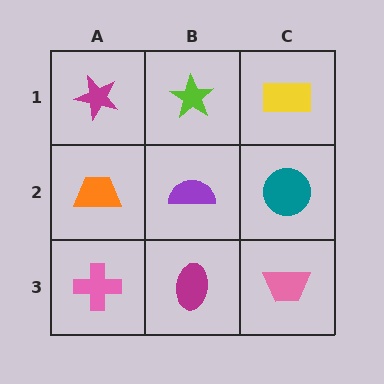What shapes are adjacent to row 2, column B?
A lime star (row 1, column B), a magenta ellipse (row 3, column B), an orange trapezoid (row 2, column A), a teal circle (row 2, column C).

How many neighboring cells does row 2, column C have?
3.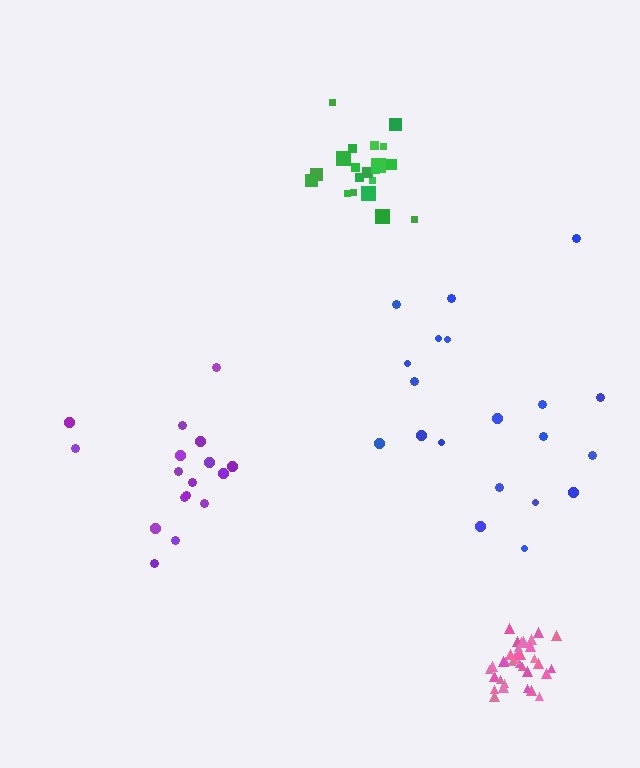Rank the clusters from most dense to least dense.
pink, green, purple, blue.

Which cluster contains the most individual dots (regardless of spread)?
Pink (34).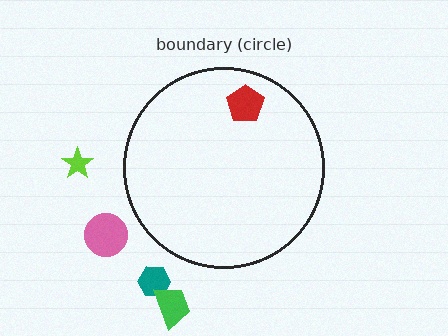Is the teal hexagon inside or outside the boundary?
Outside.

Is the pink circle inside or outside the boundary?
Outside.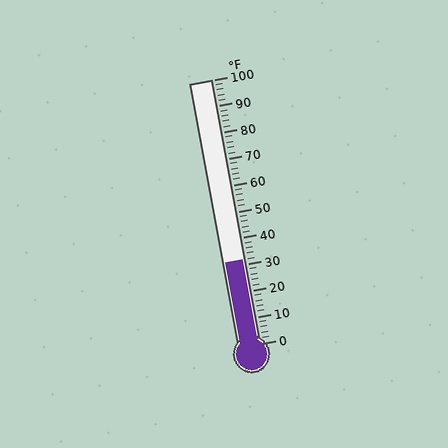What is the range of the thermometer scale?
The thermometer scale ranges from 0°F to 100°F.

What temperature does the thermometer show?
The thermometer shows approximately 32°F.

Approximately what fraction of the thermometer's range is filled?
The thermometer is filled to approximately 30% of its range.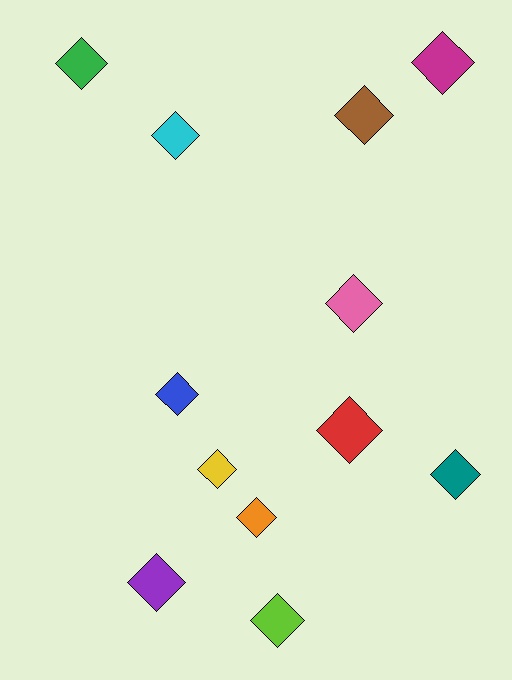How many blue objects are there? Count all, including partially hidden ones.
There is 1 blue object.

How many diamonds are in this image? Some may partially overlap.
There are 12 diamonds.